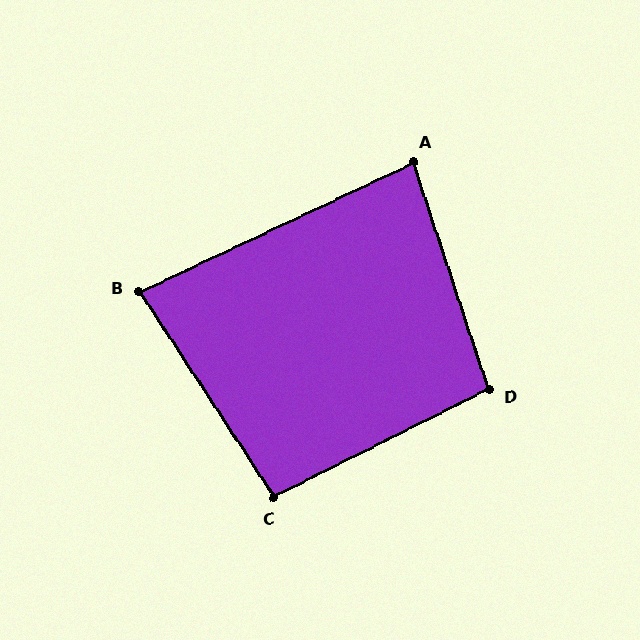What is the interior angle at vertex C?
Approximately 97 degrees (obtuse).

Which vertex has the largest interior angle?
D, at approximately 98 degrees.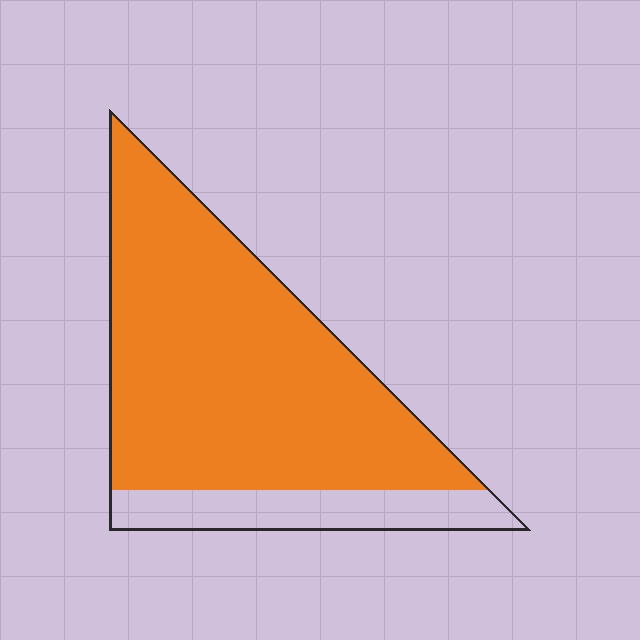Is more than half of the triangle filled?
Yes.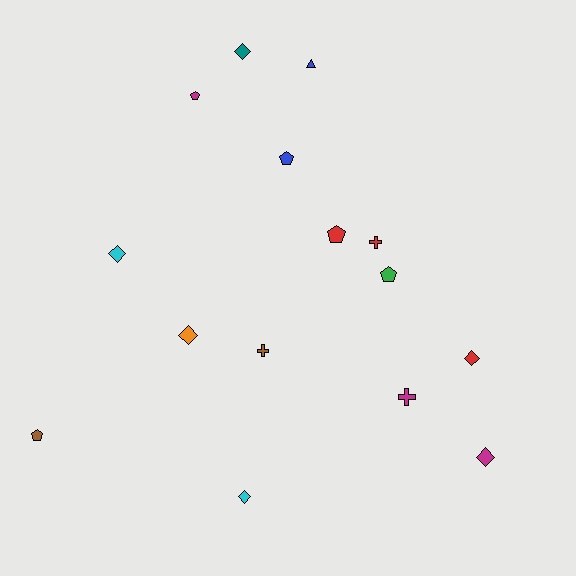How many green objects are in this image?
There is 1 green object.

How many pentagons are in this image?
There are 5 pentagons.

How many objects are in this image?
There are 15 objects.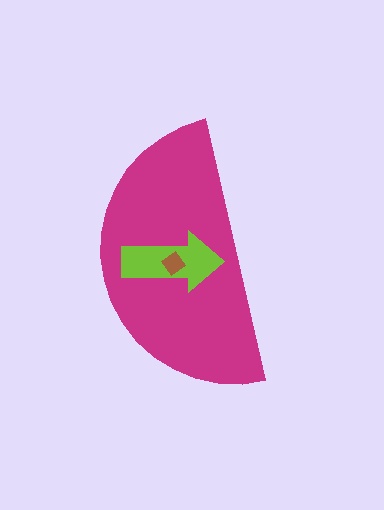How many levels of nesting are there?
3.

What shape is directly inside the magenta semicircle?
The lime arrow.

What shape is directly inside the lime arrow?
The brown diamond.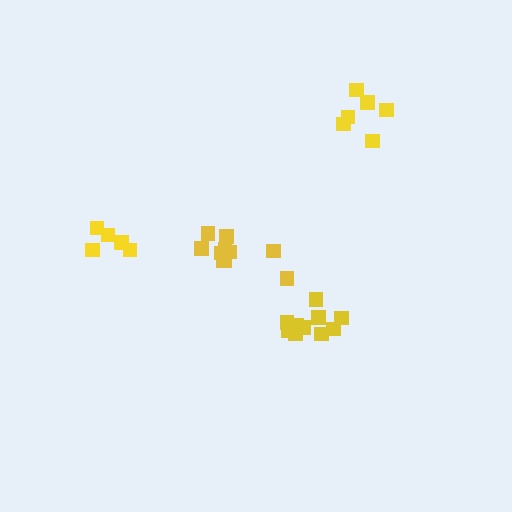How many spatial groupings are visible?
There are 4 spatial groupings.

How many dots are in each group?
Group 1: 5 dots, Group 2: 6 dots, Group 3: 10 dots, Group 4: 10 dots (31 total).